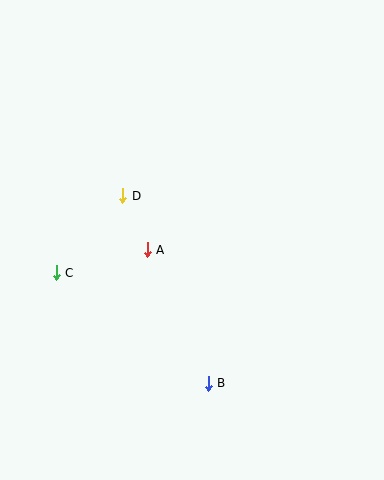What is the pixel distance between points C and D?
The distance between C and D is 102 pixels.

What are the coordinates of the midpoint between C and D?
The midpoint between C and D is at (89, 234).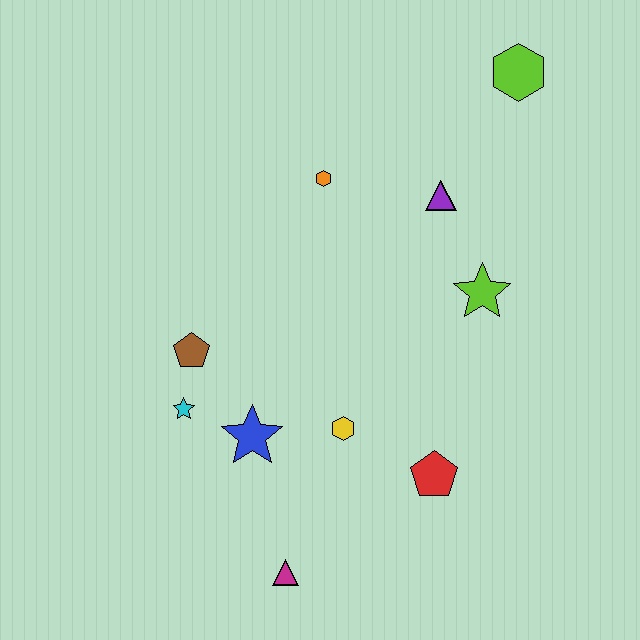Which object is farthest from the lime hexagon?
The magenta triangle is farthest from the lime hexagon.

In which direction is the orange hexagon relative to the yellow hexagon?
The orange hexagon is above the yellow hexagon.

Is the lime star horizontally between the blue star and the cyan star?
No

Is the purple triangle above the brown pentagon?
Yes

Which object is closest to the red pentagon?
The yellow hexagon is closest to the red pentagon.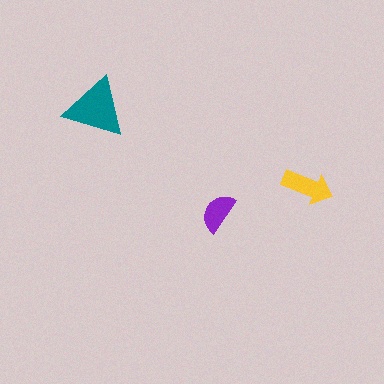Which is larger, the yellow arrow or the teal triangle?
The teal triangle.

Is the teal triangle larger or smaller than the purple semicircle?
Larger.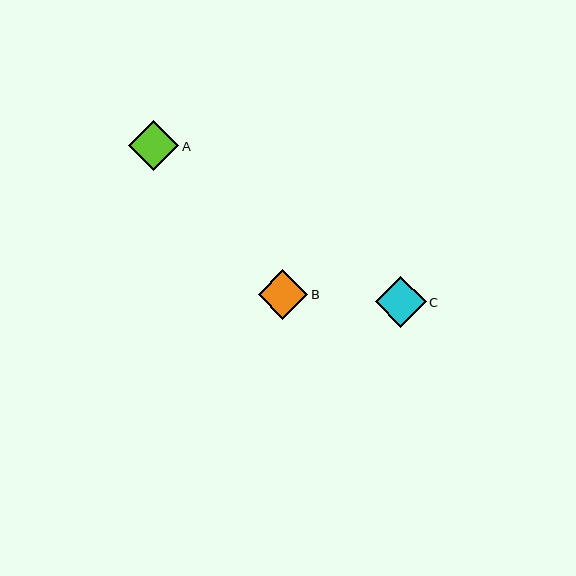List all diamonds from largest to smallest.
From largest to smallest: C, A, B.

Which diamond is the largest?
Diamond C is the largest with a size of approximately 51 pixels.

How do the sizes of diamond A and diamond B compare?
Diamond A and diamond B are approximately the same size.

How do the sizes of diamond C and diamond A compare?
Diamond C and diamond A are approximately the same size.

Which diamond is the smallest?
Diamond B is the smallest with a size of approximately 50 pixels.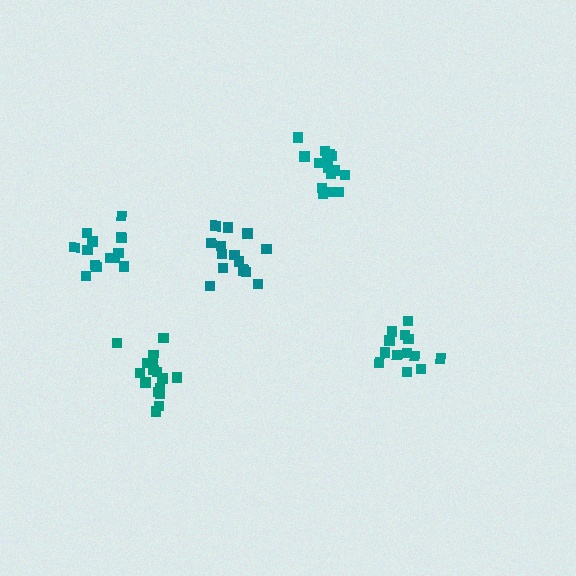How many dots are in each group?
Group 1: 14 dots, Group 2: 13 dots, Group 3: 15 dots, Group 4: 16 dots, Group 5: 17 dots (75 total).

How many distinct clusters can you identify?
There are 5 distinct clusters.